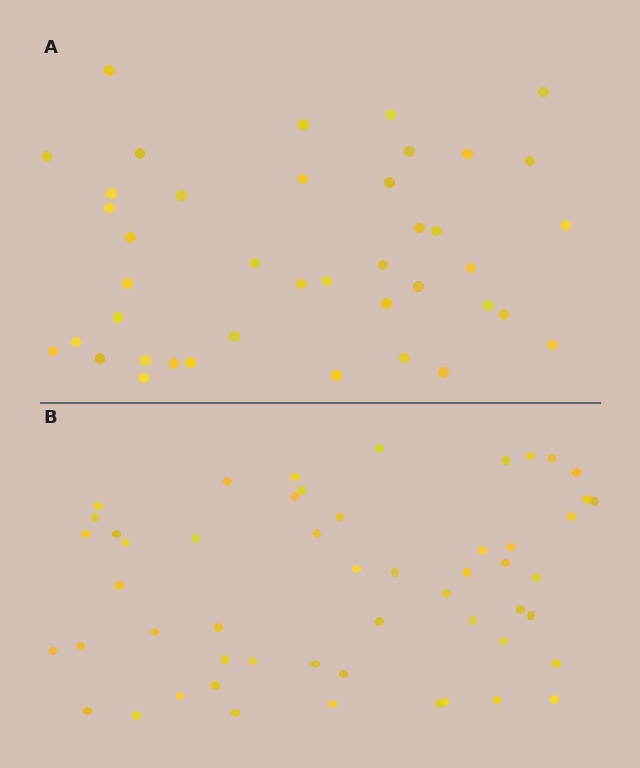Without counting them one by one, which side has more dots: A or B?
Region B (the bottom region) has more dots.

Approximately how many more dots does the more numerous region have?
Region B has approximately 15 more dots than region A.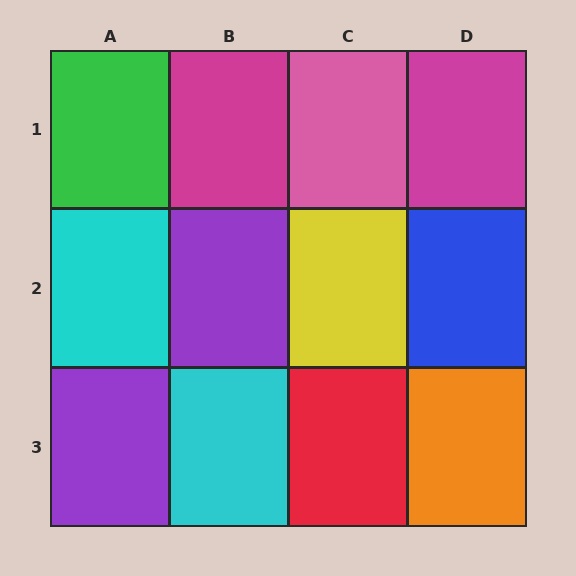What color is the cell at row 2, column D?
Blue.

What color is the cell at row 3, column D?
Orange.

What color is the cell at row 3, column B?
Cyan.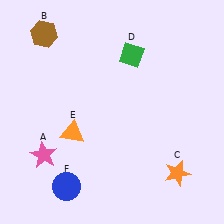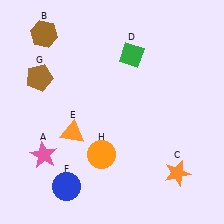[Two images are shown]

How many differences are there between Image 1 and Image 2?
There are 2 differences between the two images.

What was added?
A brown pentagon (G), an orange circle (H) were added in Image 2.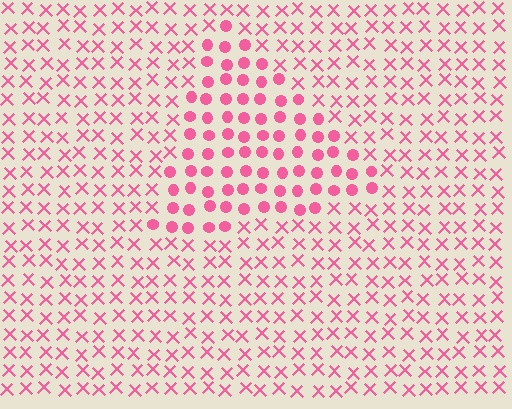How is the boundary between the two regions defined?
The boundary is defined by a change in element shape: circles inside vs. X marks outside. All elements share the same color and spacing.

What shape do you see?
I see a triangle.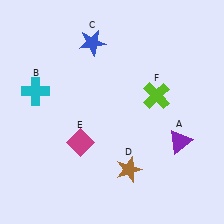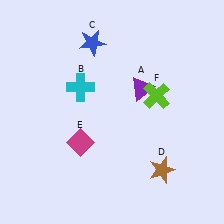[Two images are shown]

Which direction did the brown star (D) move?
The brown star (D) moved right.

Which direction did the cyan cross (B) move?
The cyan cross (B) moved right.